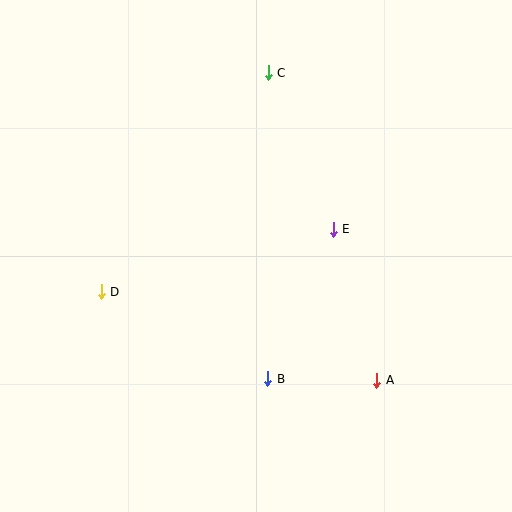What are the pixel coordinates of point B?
Point B is at (268, 379).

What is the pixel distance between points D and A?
The distance between D and A is 289 pixels.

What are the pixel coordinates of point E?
Point E is at (333, 229).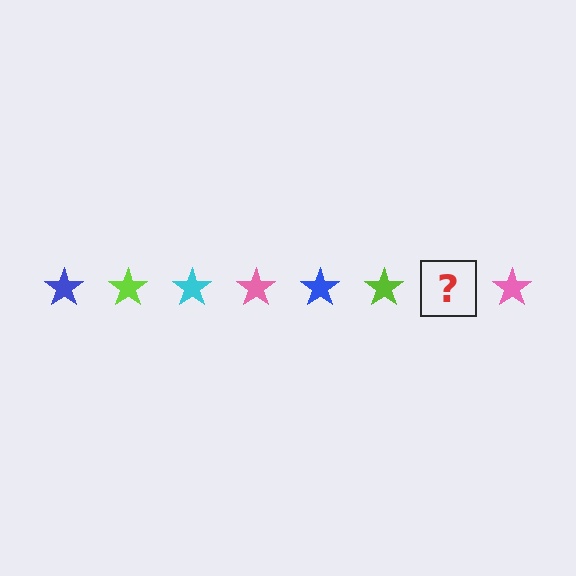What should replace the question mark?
The question mark should be replaced with a cyan star.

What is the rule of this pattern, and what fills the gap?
The rule is that the pattern cycles through blue, lime, cyan, pink stars. The gap should be filled with a cyan star.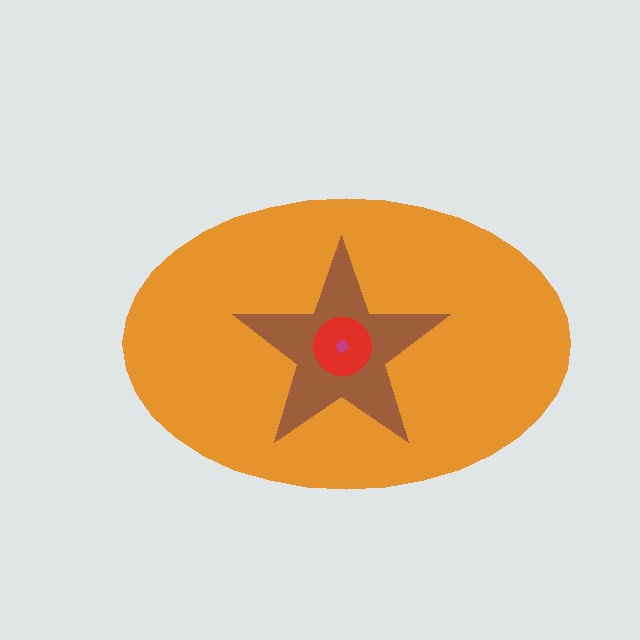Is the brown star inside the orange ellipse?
Yes.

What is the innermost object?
The magenta diamond.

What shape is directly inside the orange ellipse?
The brown star.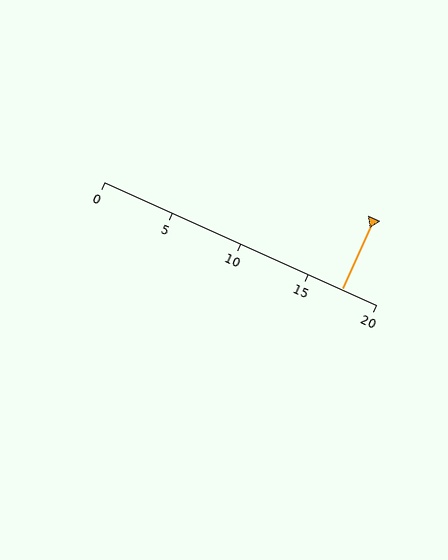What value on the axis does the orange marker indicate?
The marker indicates approximately 17.5.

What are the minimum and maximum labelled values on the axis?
The axis runs from 0 to 20.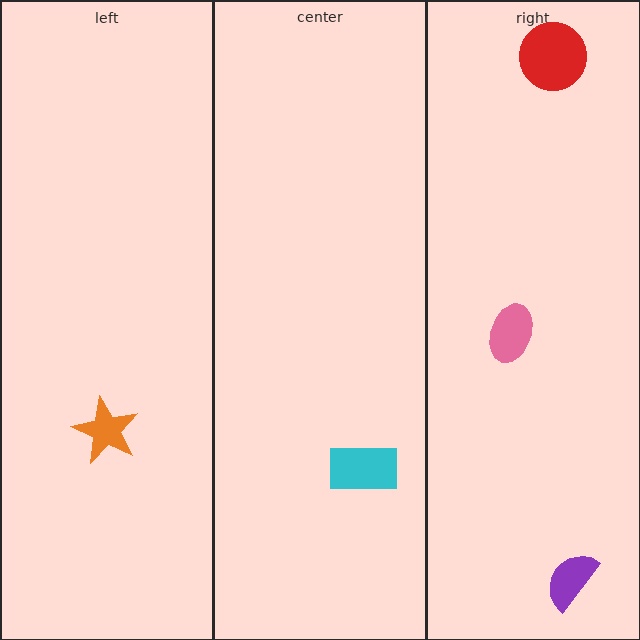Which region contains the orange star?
The left region.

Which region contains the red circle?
The right region.